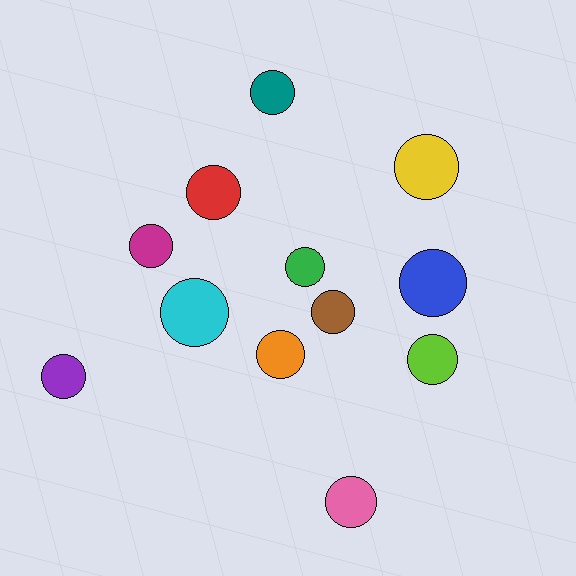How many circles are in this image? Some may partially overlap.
There are 12 circles.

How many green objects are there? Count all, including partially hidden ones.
There is 1 green object.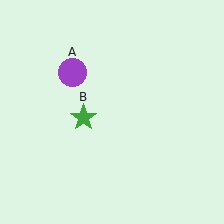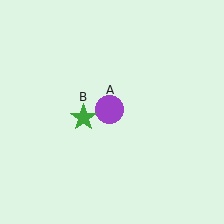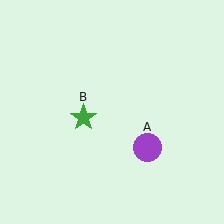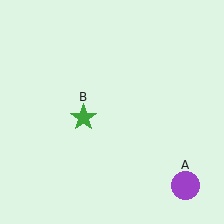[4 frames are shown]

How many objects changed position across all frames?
1 object changed position: purple circle (object A).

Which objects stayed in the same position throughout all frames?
Green star (object B) remained stationary.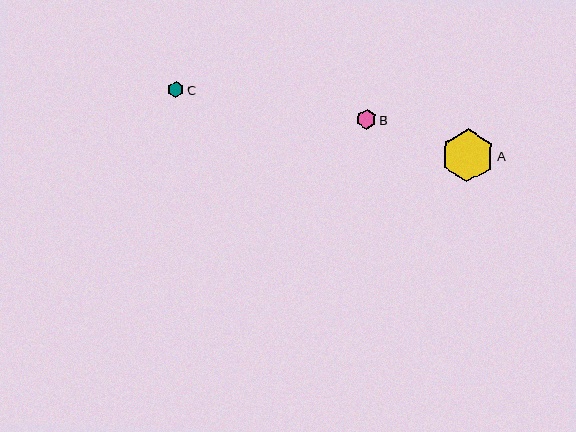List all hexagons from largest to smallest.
From largest to smallest: A, B, C.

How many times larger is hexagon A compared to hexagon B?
Hexagon A is approximately 2.7 times the size of hexagon B.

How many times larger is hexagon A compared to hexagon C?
Hexagon A is approximately 3.2 times the size of hexagon C.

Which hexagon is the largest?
Hexagon A is the largest with a size of approximately 53 pixels.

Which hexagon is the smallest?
Hexagon C is the smallest with a size of approximately 16 pixels.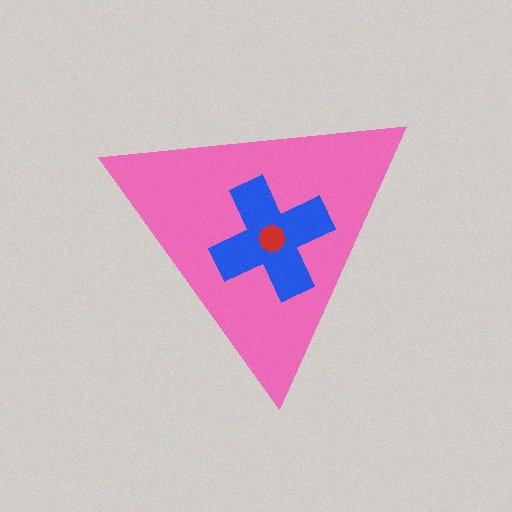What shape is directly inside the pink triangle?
The blue cross.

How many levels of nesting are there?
3.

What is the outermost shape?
The pink triangle.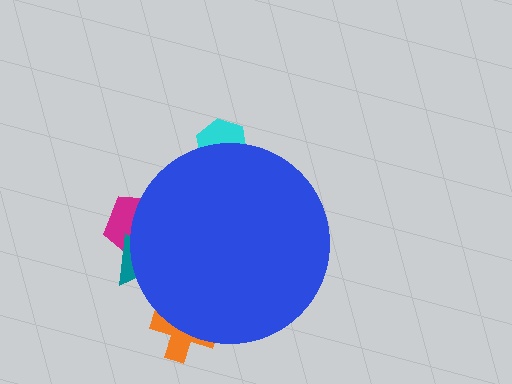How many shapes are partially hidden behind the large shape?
4 shapes are partially hidden.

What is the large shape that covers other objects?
A blue circle.